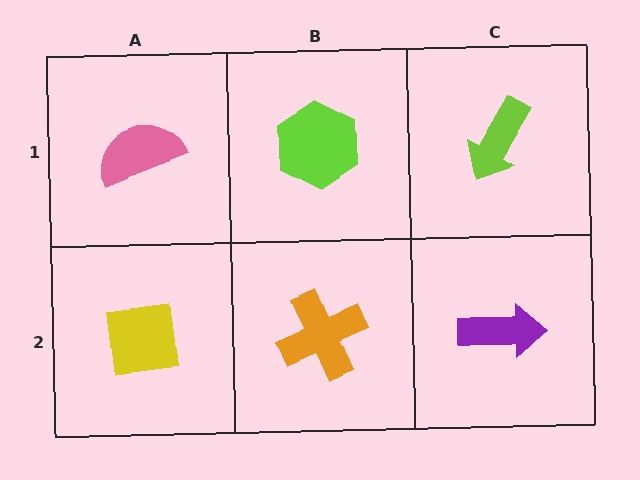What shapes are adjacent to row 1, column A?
A yellow square (row 2, column A), a lime hexagon (row 1, column B).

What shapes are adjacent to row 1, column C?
A purple arrow (row 2, column C), a lime hexagon (row 1, column B).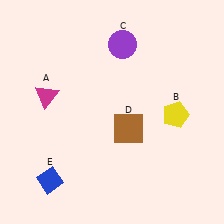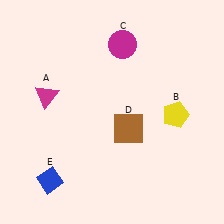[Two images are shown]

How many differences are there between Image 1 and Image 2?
There is 1 difference between the two images.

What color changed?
The circle (C) changed from purple in Image 1 to magenta in Image 2.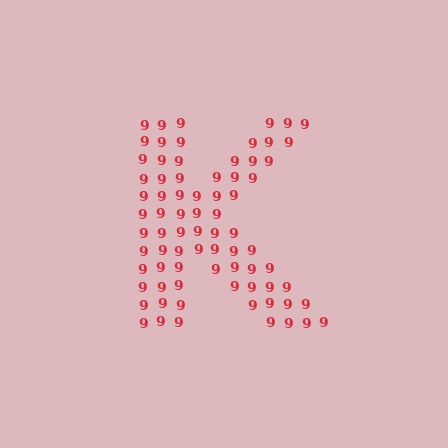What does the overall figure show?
The overall figure shows the letter K.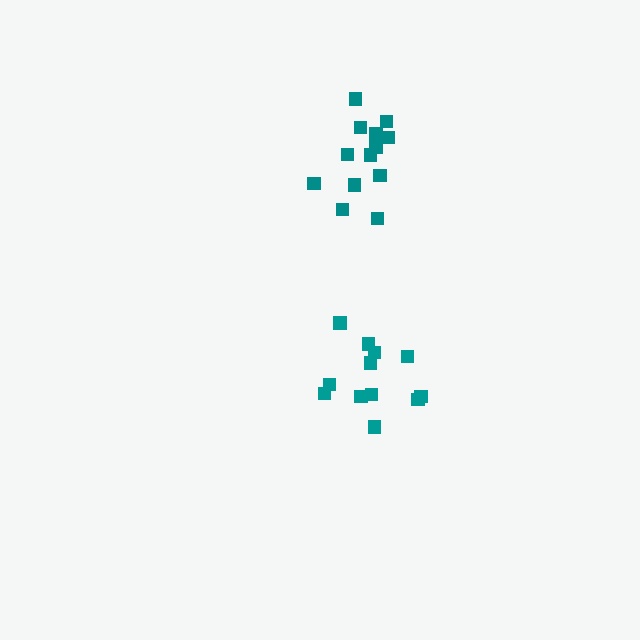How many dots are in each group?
Group 1: 12 dots, Group 2: 13 dots (25 total).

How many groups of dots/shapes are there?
There are 2 groups.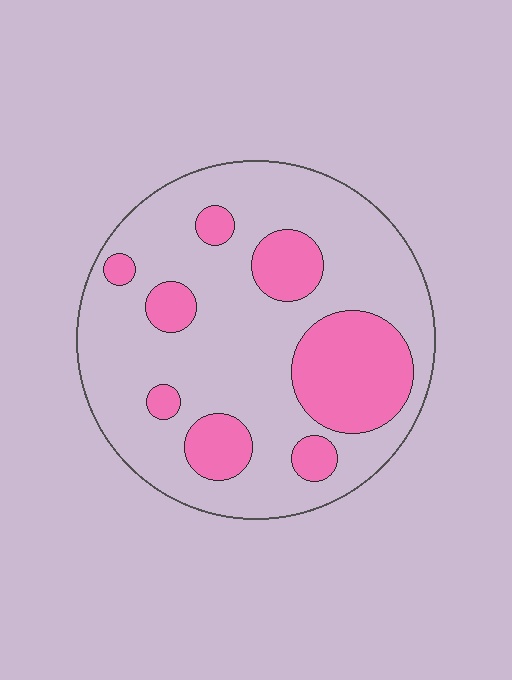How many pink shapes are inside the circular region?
8.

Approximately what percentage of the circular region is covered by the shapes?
Approximately 25%.